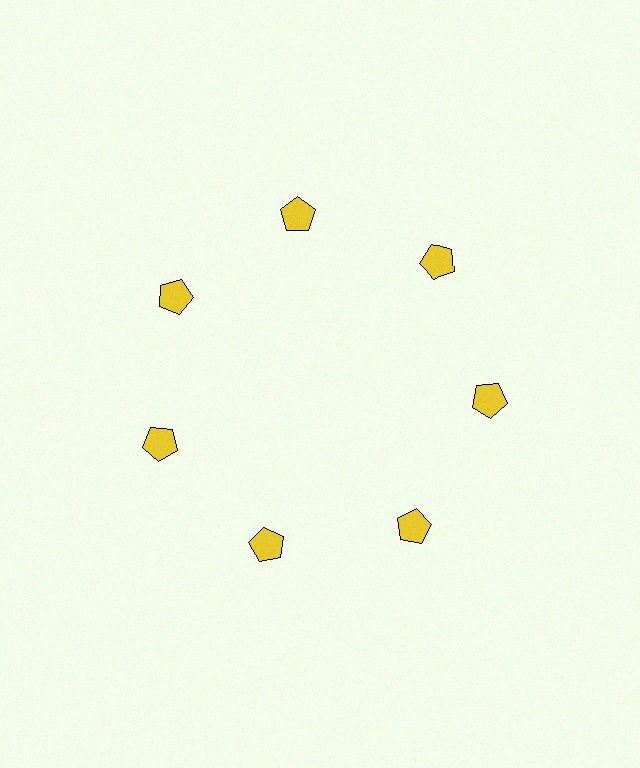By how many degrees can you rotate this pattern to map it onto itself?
The pattern maps onto itself every 51 degrees of rotation.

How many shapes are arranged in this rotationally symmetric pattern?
There are 7 shapes, arranged in 7 groups of 1.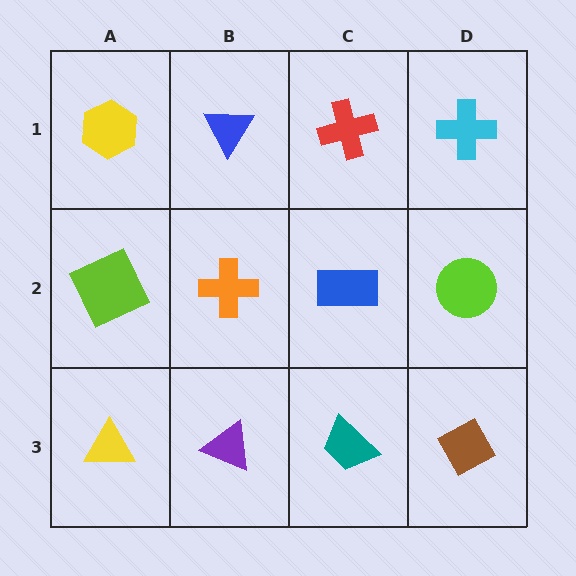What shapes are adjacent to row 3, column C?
A blue rectangle (row 2, column C), a purple triangle (row 3, column B), a brown diamond (row 3, column D).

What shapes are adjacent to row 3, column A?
A lime square (row 2, column A), a purple triangle (row 3, column B).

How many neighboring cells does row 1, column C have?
3.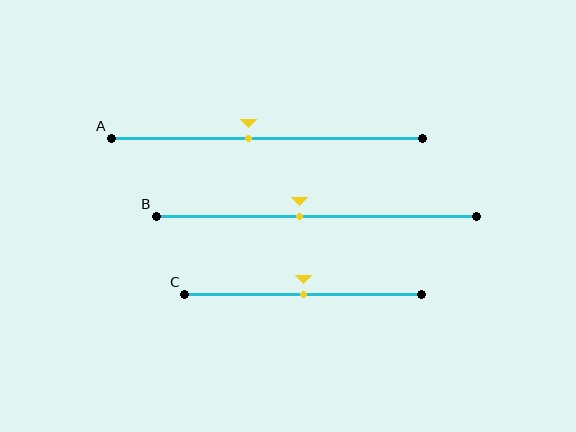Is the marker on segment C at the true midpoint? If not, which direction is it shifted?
Yes, the marker on segment C is at the true midpoint.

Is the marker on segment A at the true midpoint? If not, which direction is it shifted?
No, the marker on segment A is shifted to the left by about 6% of the segment length.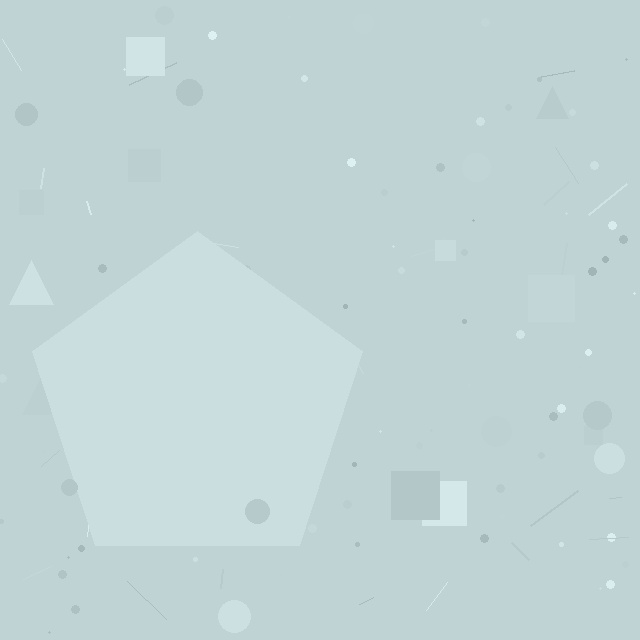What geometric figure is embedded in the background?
A pentagon is embedded in the background.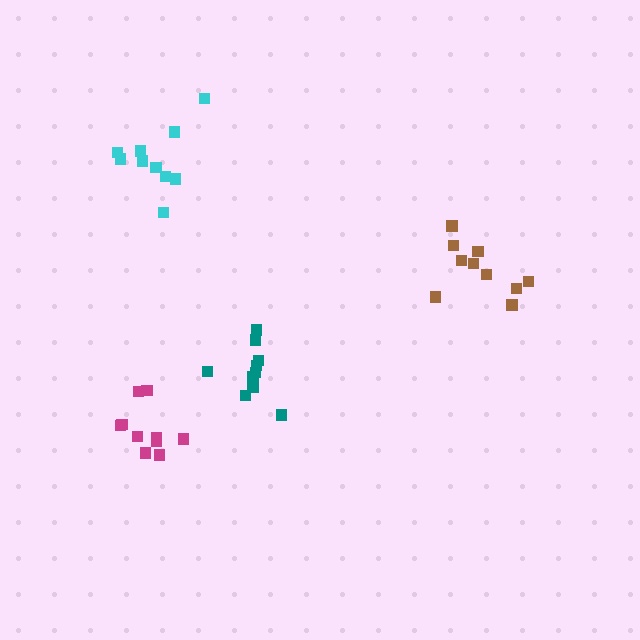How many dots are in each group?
Group 1: 10 dots, Group 2: 10 dots, Group 3: 10 dots, Group 4: 10 dots (40 total).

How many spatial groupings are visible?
There are 4 spatial groupings.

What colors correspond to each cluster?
The clusters are colored: cyan, teal, brown, magenta.